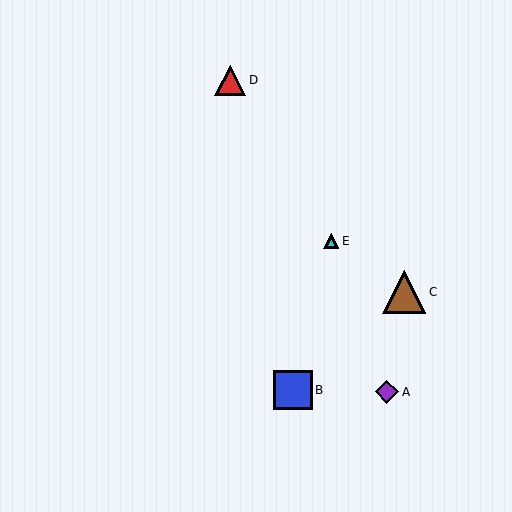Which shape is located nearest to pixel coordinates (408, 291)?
The brown triangle (labeled C) at (404, 292) is nearest to that location.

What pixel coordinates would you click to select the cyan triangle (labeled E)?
Click at (331, 241) to select the cyan triangle E.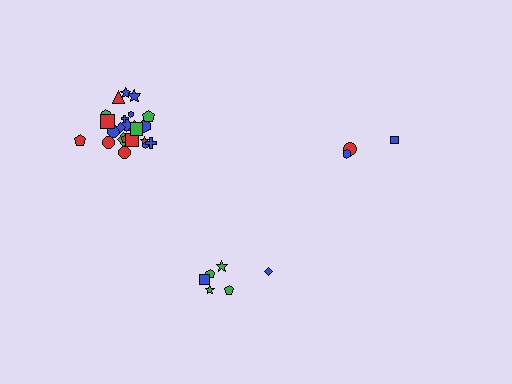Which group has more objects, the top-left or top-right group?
The top-left group.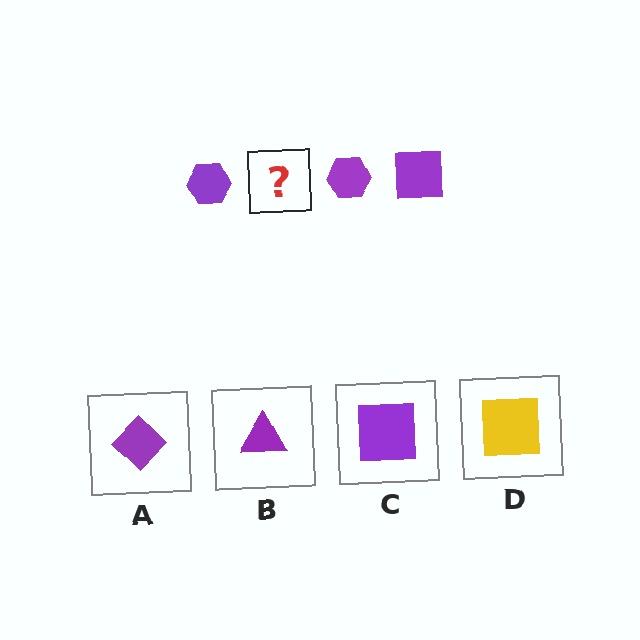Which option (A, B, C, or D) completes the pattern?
C.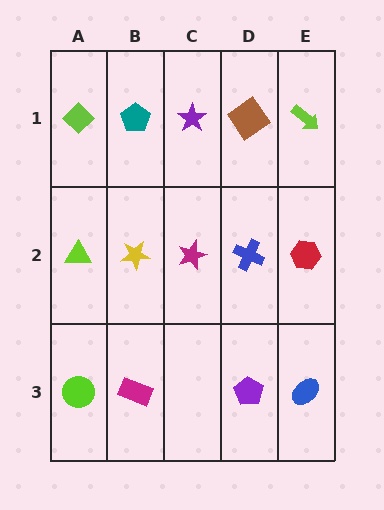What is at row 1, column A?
A lime diamond.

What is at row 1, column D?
A brown diamond.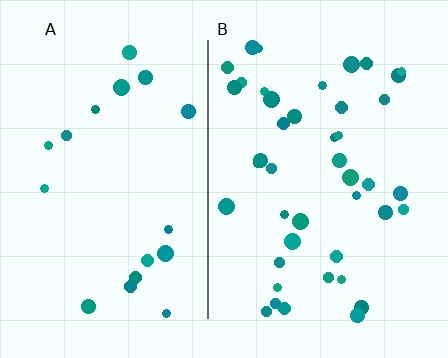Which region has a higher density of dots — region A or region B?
B (the right).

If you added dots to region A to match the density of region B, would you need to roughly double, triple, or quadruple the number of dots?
Approximately double.